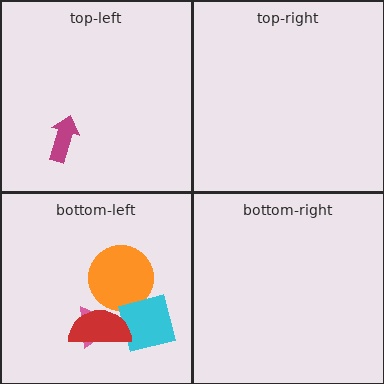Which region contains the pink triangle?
The bottom-left region.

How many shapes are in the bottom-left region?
4.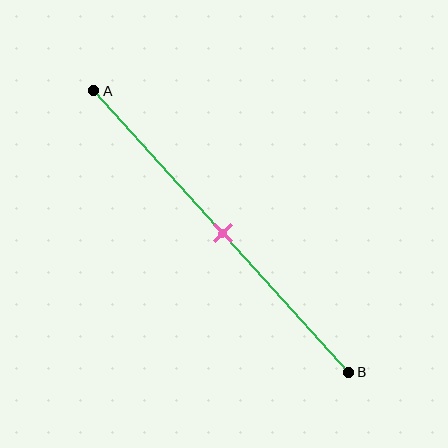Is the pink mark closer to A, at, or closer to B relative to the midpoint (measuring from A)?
The pink mark is approximately at the midpoint of segment AB.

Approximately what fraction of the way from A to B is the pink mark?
The pink mark is approximately 50% of the way from A to B.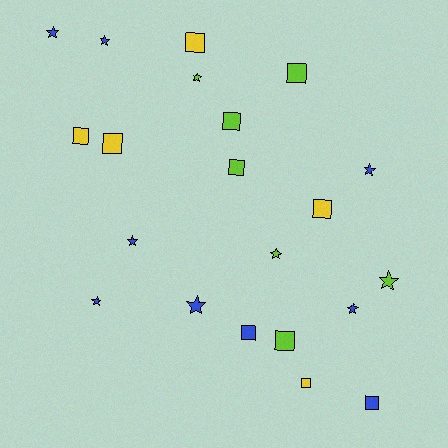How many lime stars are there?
There are 3 lime stars.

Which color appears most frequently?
Blue, with 9 objects.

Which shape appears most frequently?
Square, with 11 objects.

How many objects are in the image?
There are 21 objects.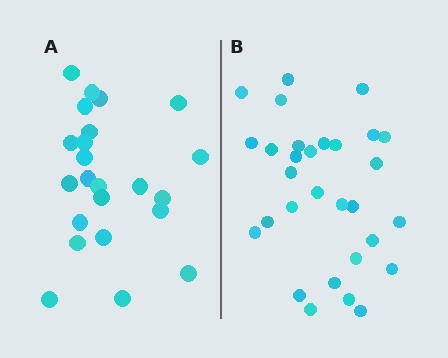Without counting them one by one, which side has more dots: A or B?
Region B (the right region) has more dots.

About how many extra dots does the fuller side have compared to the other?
Region B has roughly 8 or so more dots than region A.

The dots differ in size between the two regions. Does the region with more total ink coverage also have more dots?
No. Region A has more total ink coverage because its dots are larger, but region B actually contains more individual dots. Total area can be misleading — the number of items is what matters here.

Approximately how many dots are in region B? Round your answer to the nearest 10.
About 30 dots.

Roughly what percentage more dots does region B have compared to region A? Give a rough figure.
About 30% more.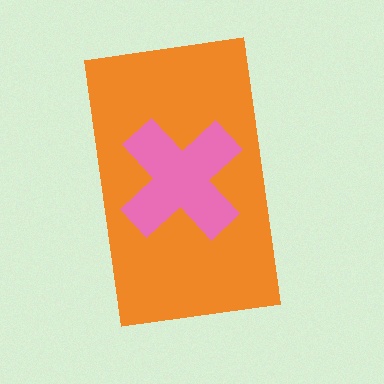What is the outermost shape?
The orange rectangle.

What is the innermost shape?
The pink cross.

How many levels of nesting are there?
2.